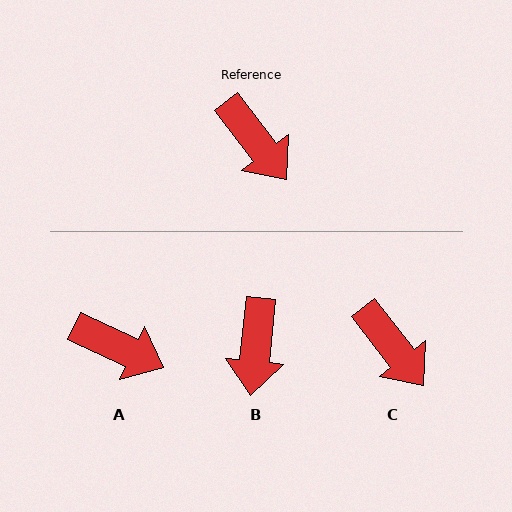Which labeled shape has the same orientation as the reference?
C.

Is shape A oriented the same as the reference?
No, it is off by about 27 degrees.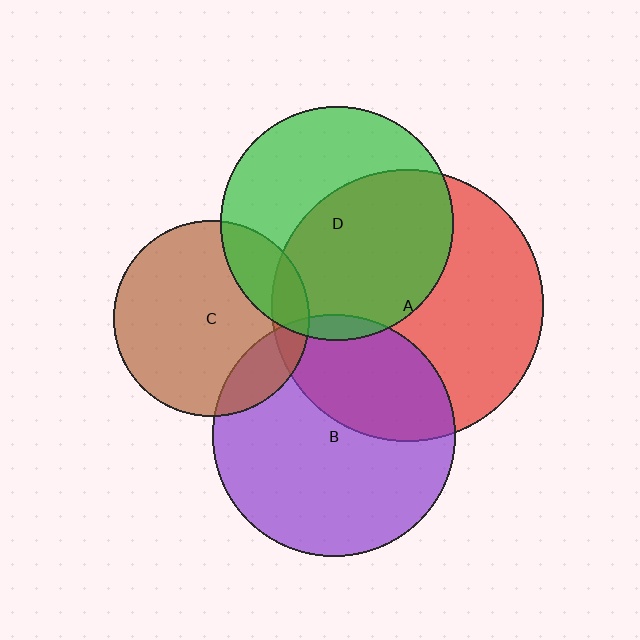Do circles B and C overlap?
Yes.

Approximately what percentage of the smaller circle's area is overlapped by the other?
Approximately 15%.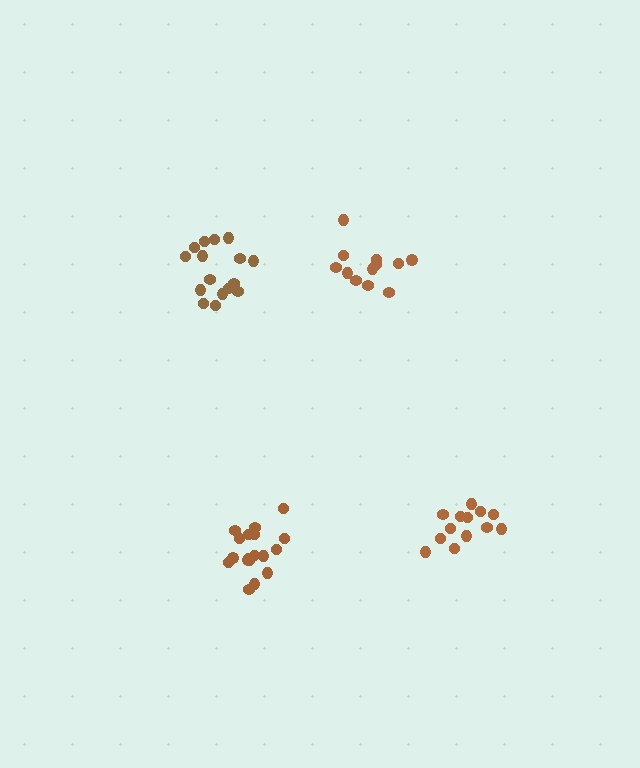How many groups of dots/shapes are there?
There are 4 groups.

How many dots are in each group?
Group 1: 18 dots, Group 2: 16 dots, Group 3: 13 dots, Group 4: 12 dots (59 total).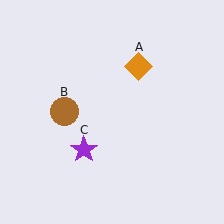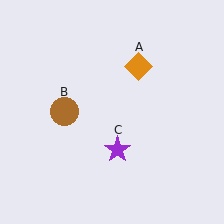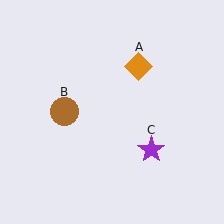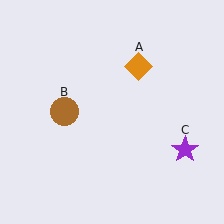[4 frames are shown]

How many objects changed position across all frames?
1 object changed position: purple star (object C).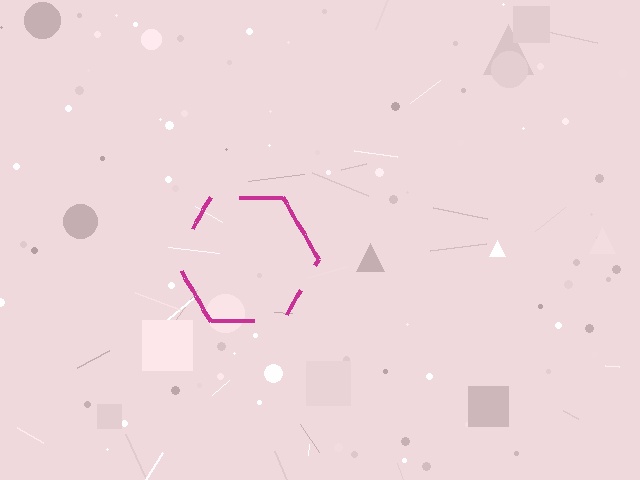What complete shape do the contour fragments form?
The contour fragments form a hexagon.